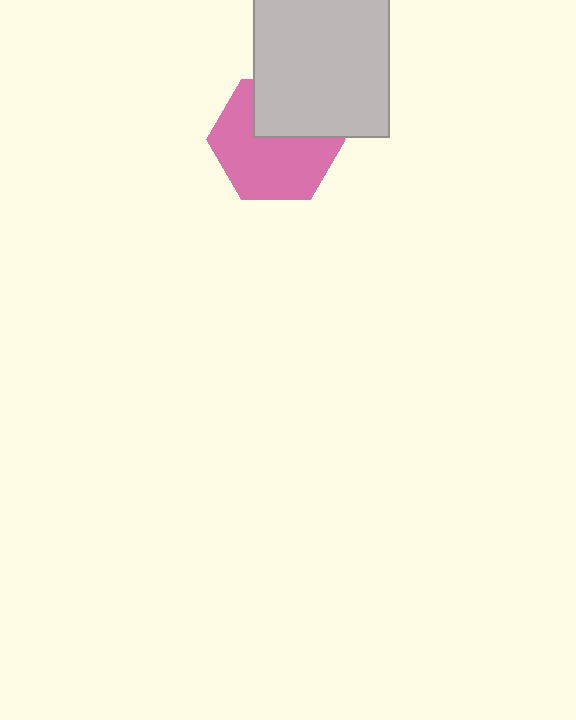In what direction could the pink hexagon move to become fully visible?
The pink hexagon could move down. That would shift it out from behind the light gray rectangle entirely.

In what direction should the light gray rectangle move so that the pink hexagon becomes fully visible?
The light gray rectangle should move up. That is the shortest direction to clear the overlap and leave the pink hexagon fully visible.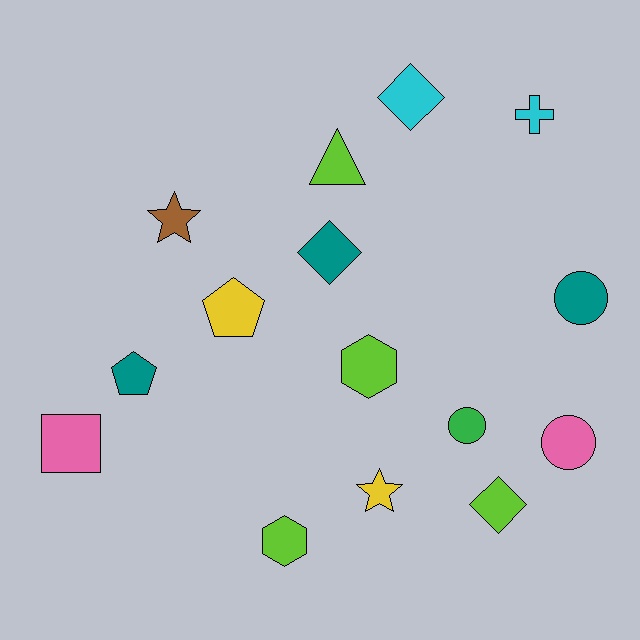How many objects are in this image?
There are 15 objects.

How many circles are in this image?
There are 3 circles.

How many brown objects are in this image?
There is 1 brown object.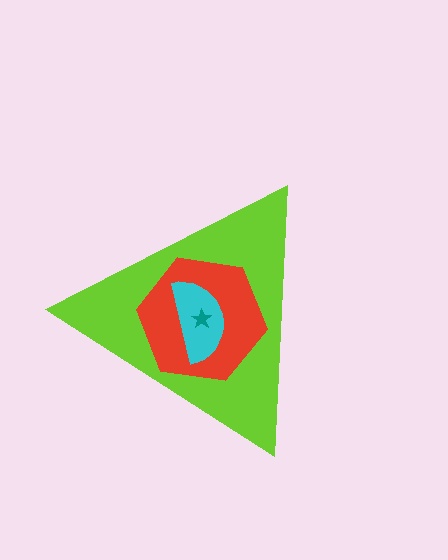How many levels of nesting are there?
4.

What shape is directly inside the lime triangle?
The red hexagon.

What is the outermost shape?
The lime triangle.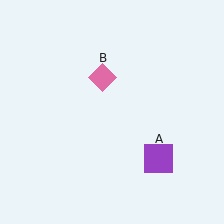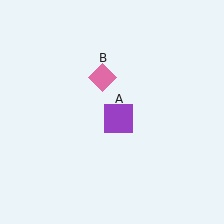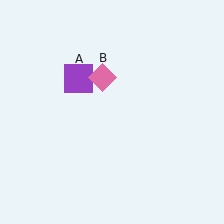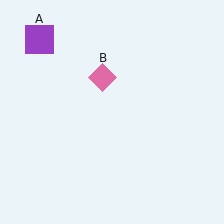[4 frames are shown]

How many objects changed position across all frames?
1 object changed position: purple square (object A).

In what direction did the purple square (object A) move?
The purple square (object A) moved up and to the left.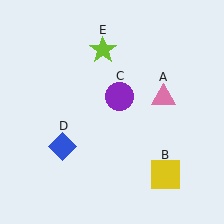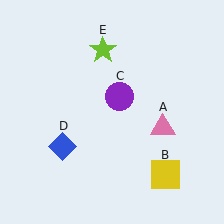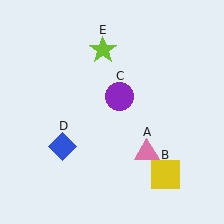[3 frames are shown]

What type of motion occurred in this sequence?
The pink triangle (object A) rotated clockwise around the center of the scene.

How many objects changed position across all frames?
1 object changed position: pink triangle (object A).